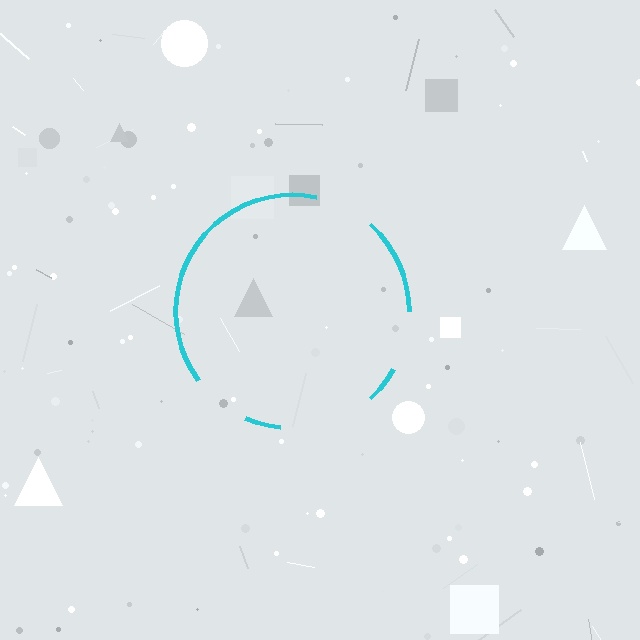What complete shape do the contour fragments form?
The contour fragments form a circle.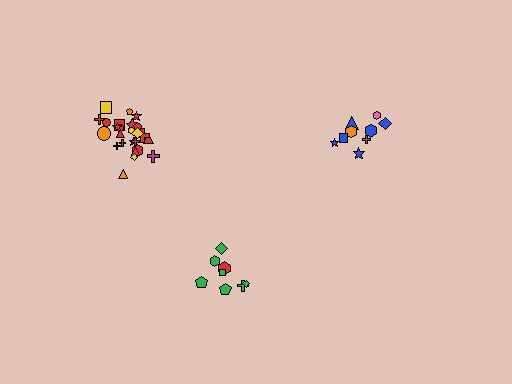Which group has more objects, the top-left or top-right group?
The top-left group.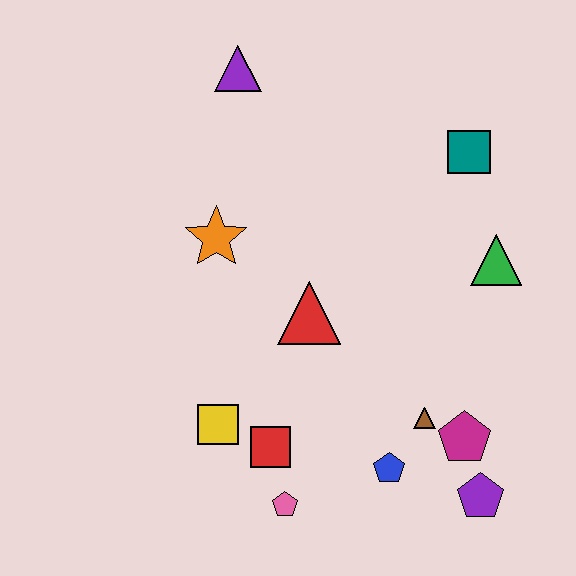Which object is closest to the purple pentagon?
The magenta pentagon is closest to the purple pentagon.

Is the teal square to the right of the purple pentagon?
No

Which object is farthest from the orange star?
The purple pentagon is farthest from the orange star.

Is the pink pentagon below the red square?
Yes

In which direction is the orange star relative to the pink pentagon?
The orange star is above the pink pentagon.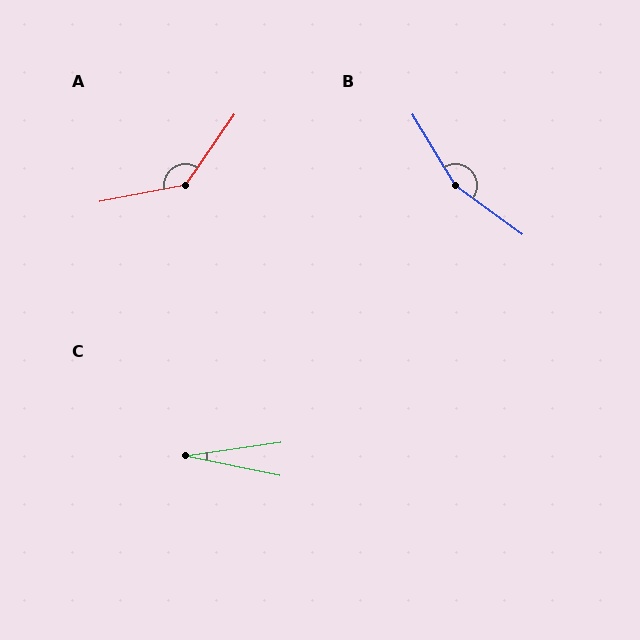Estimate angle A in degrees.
Approximately 135 degrees.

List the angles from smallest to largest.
C (20°), A (135°), B (157°).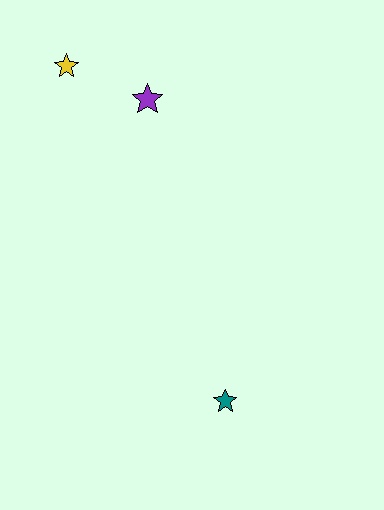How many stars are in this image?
There are 3 stars.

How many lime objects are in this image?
There are no lime objects.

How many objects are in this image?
There are 3 objects.